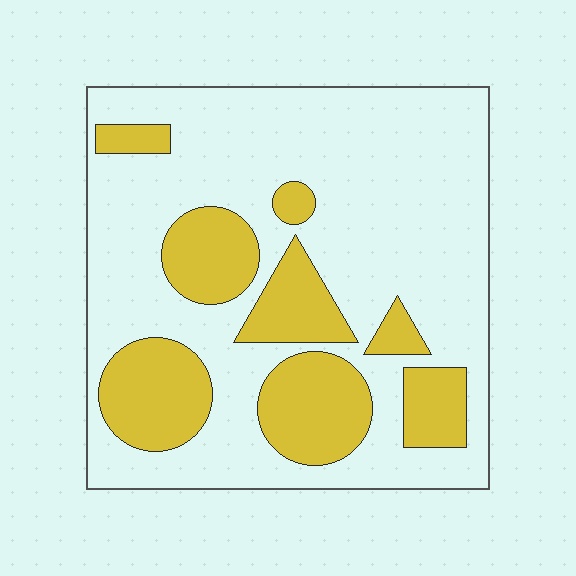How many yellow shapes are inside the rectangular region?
8.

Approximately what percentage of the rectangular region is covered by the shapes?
Approximately 30%.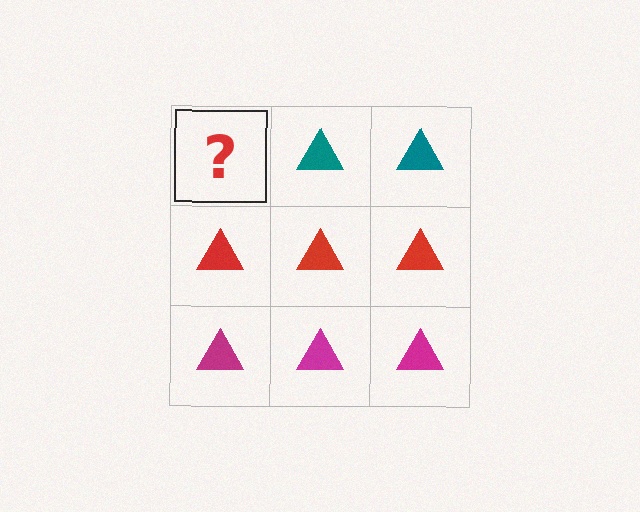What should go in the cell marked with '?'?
The missing cell should contain a teal triangle.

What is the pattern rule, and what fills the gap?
The rule is that each row has a consistent color. The gap should be filled with a teal triangle.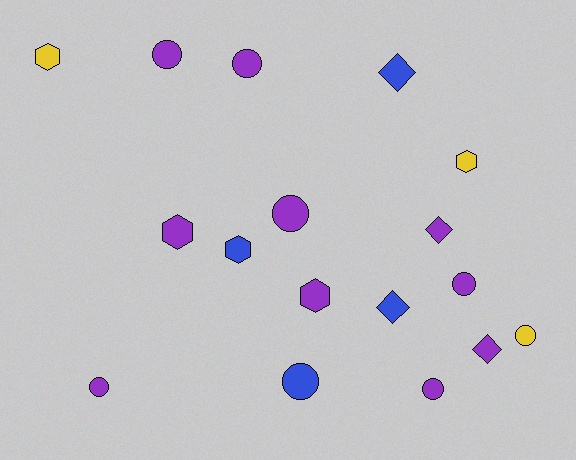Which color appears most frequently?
Purple, with 10 objects.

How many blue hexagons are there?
There is 1 blue hexagon.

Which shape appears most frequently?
Circle, with 8 objects.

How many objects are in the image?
There are 17 objects.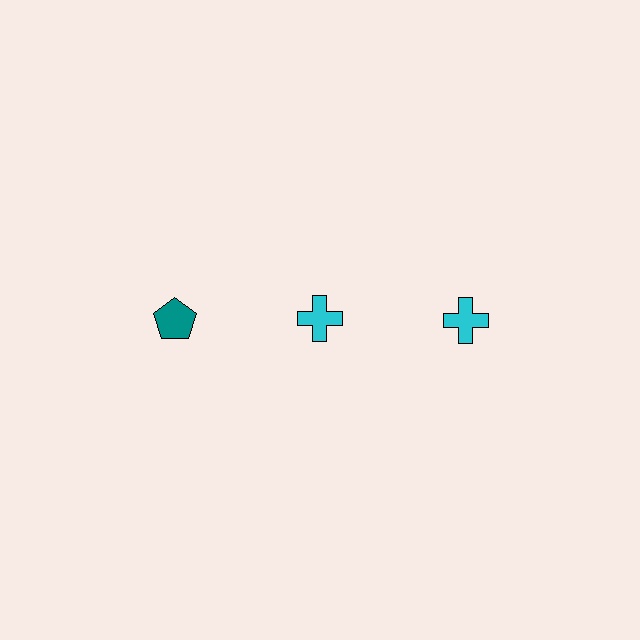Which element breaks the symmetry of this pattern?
The teal pentagon in the top row, leftmost column breaks the symmetry. All other shapes are cyan crosses.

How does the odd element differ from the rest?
It differs in both color (teal instead of cyan) and shape (pentagon instead of cross).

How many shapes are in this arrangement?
There are 3 shapes arranged in a grid pattern.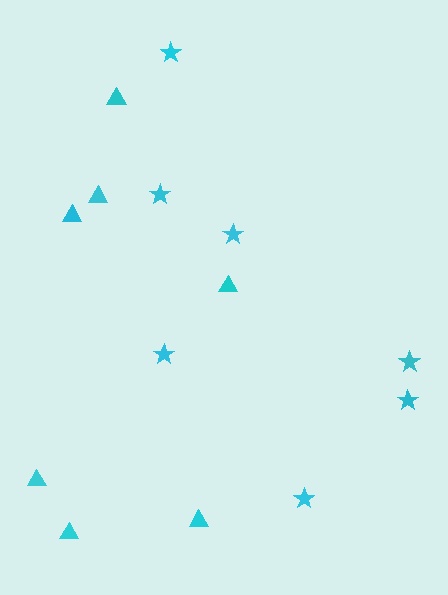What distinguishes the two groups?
There are 2 groups: one group of stars (7) and one group of triangles (7).